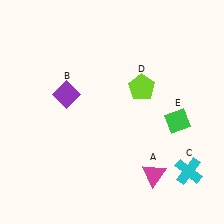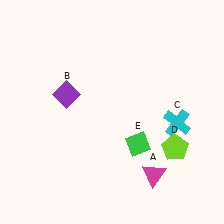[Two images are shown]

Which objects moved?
The objects that moved are: the cyan cross (C), the lime pentagon (D), the green diamond (E).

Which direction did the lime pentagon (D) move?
The lime pentagon (D) moved down.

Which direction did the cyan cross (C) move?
The cyan cross (C) moved up.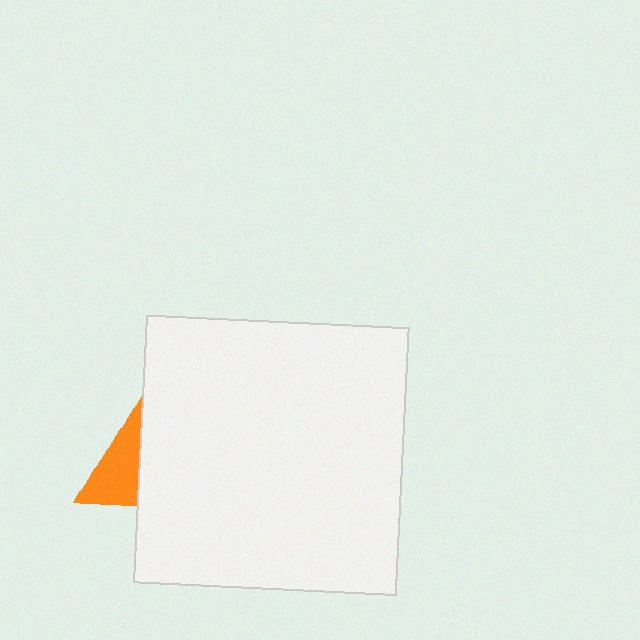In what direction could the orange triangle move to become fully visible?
The orange triangle could move left. That would shift it out from behind the white rectangle entirely.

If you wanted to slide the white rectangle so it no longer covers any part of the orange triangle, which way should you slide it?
Slide it right — that is the most direct way to separate the two shapes.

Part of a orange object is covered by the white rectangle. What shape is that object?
It is a triangle.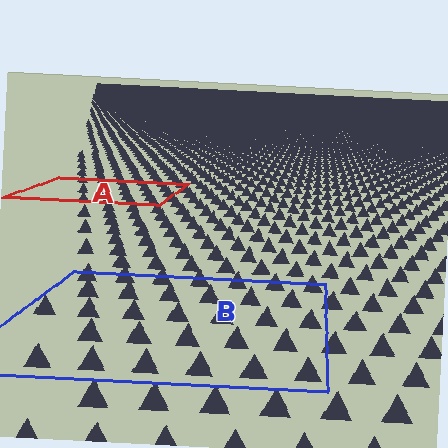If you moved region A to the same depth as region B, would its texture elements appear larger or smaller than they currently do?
They would appear larger. At a closer depth, the same texture elements are projected at a bigger on-screen size.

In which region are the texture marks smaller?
The texture marks are smaller in region A, because it is farther away.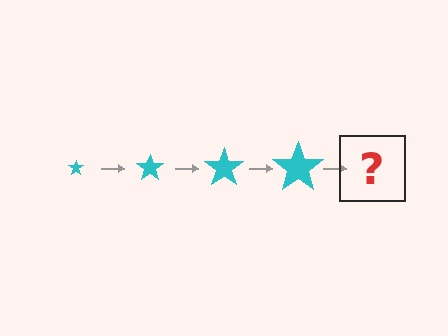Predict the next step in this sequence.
The next step is a cyan star, larger than the previous one.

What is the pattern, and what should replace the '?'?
The pattern is that the star gets progressively larger each step. The '?' should be a cyan star, larger than the previous one.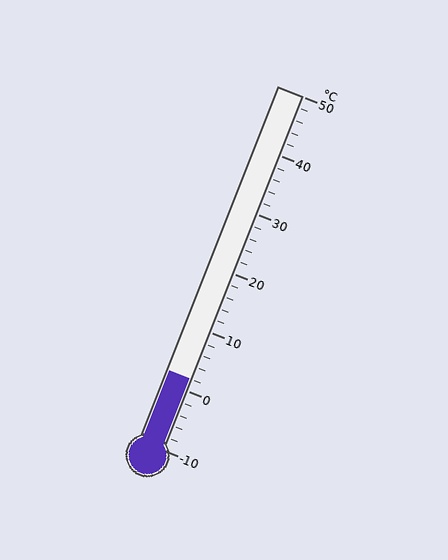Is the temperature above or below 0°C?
The temperature is above 0°C.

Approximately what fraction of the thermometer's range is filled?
The thermometer is filled to approximately 20% of its range.